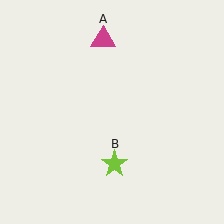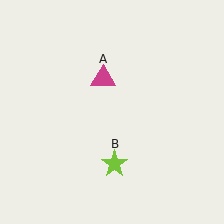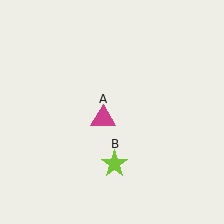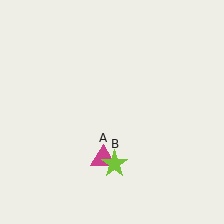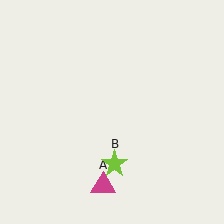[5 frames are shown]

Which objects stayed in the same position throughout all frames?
Lime star (object B) remained stationary.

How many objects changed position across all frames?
1 object changed position: magenta triangle (object A).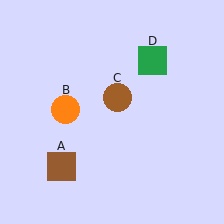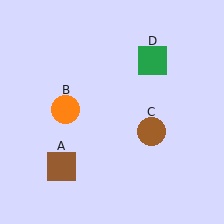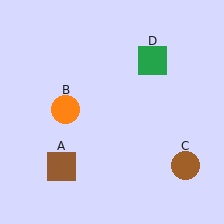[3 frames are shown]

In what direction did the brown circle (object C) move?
The brown circle (object C) moved down and to the right.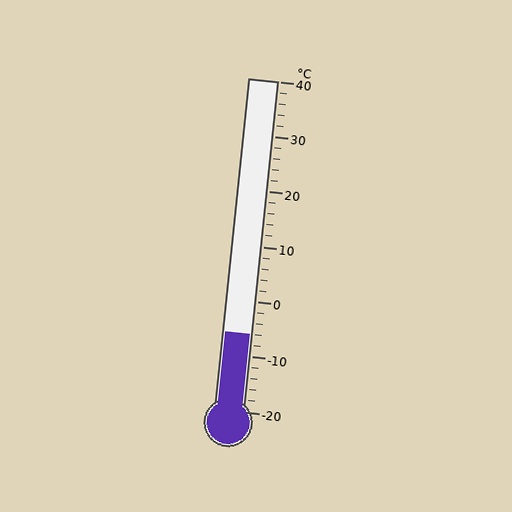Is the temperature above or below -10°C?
The temperature is above -10°C.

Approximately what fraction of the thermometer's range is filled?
The thermometer is filled to approximately 25% of its range.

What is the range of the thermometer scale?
The thermometer scale ranges from -20°C to 40°C.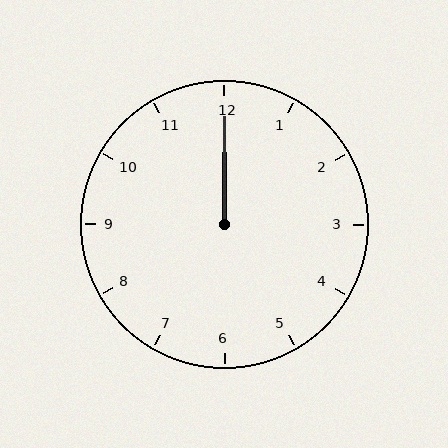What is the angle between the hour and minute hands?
Approximately 0 degrees.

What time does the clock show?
12:00.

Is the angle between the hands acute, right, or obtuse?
It is acute.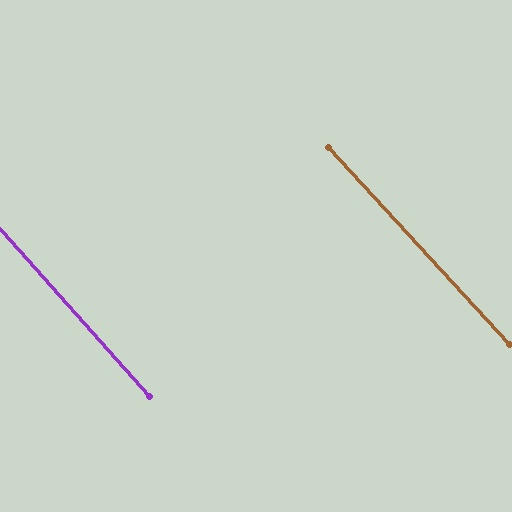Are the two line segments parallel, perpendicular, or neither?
Parallel — their directions differ by only 0.6°.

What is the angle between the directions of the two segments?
Approximately 1 degree.